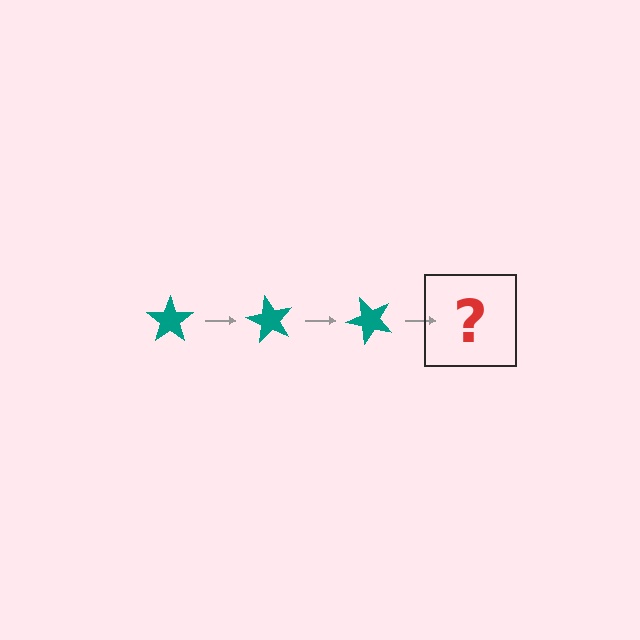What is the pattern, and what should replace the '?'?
The pattern is that the star rotates 60 degrees each step. The '?' should be a teal star rotated 180 degrees.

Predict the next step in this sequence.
The next step is a teal star rotated 180 degrees.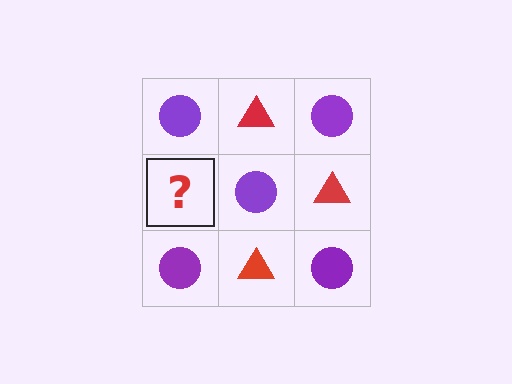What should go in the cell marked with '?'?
The missing cell should contain a red triangle.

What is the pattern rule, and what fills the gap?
The rule is that it alternates purple circle and red triangle in a checkerboard pattern. The gap should be filled with a red triangle.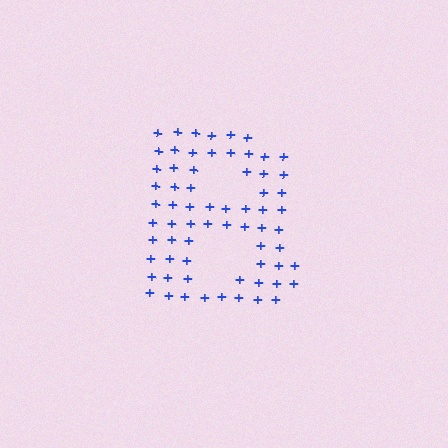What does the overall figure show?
The overall figure shows the letter B.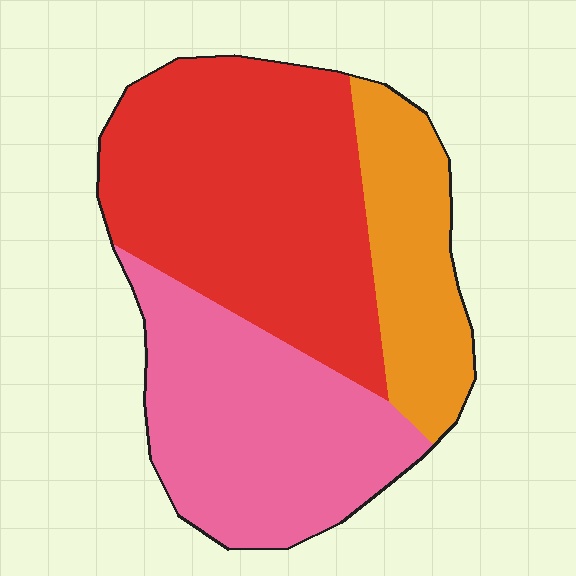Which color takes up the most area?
Red, at roughly 45%.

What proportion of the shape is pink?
Pink covers around 35% of the shape.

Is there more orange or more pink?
Pink.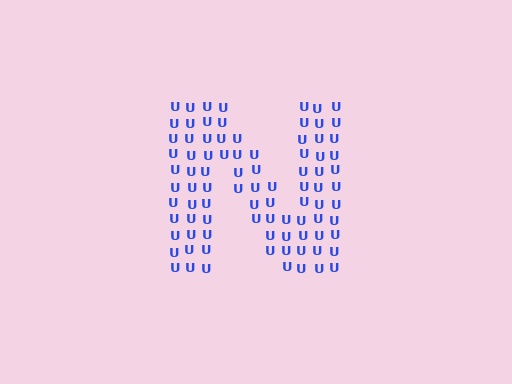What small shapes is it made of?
It is made of small letter U's.